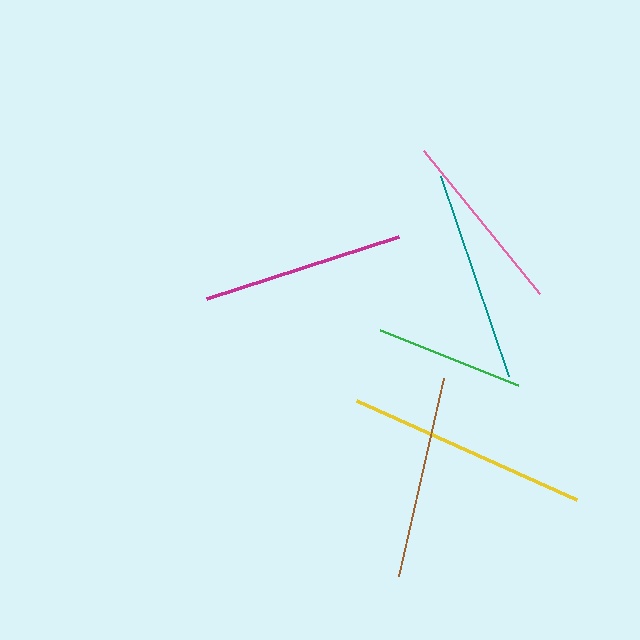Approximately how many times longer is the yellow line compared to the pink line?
The yellow line is approximately 1.3 times the length of the pink line.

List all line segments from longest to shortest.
From longest to shortest: yellow, teal, brown, magenta, pink, green.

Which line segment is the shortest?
The green line is the shortest at approximately 149 pixels.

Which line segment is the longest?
The yellow line is the longest at approximately 241 pixels.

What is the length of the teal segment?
The teal segment is approximately 212 pixels long.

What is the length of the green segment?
The green segment is approximately 149 pixels long.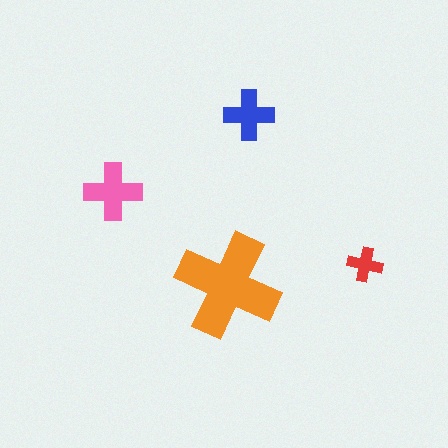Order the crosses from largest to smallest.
the orange one, the pink one, the blue one, the red one.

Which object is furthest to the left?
The pink cross is leftmost.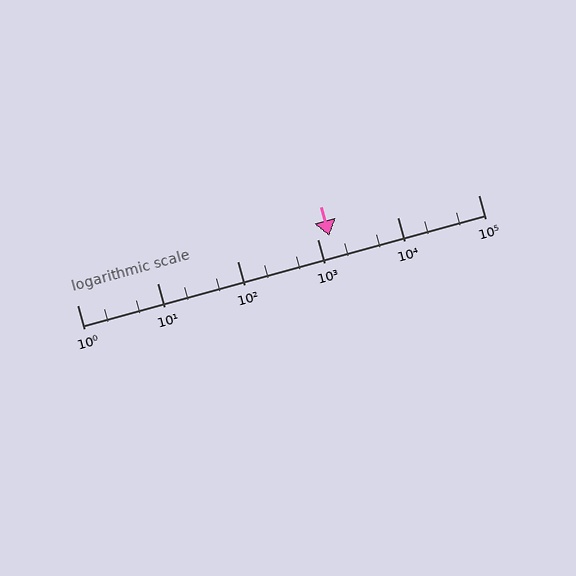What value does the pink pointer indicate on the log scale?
The pointer indicates approximately 1400.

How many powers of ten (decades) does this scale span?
The scale spans 5 decades, from 1 to 100000.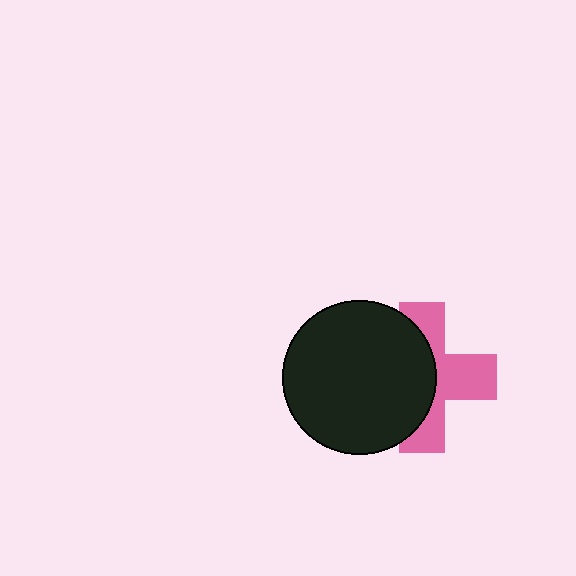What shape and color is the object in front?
The object in front is a black circle.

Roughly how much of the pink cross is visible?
About half of it is visible (roughly 50%).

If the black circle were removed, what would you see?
You would see the complete pink cross.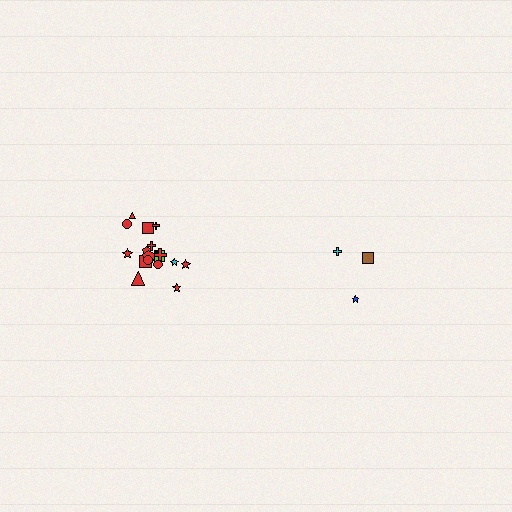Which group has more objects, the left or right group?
The left group.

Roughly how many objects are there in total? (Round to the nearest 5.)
Roughly 20 objects in total.